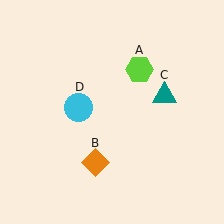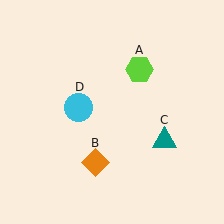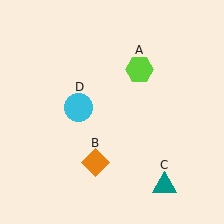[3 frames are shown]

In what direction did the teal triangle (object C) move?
The teal triangle (object C) moved down.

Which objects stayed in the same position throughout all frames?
Lime hexagon (object A) and orange diamond (object B) and cyan circle (object D) remained stationary.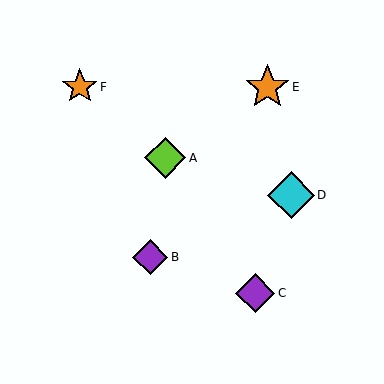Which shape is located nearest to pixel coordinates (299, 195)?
The cyan diamond (labeled D) at (291, 195) is nearest to that location.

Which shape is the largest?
The cyan diamond (labeled D) is the largest.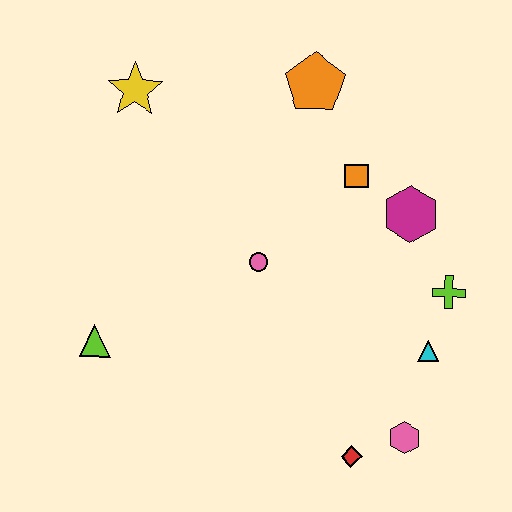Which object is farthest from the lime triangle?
The lime cross is farthest from the lime triangle.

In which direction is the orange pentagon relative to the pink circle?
The orange pentagon is above the pink circle.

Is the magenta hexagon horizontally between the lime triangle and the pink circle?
No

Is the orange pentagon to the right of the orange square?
No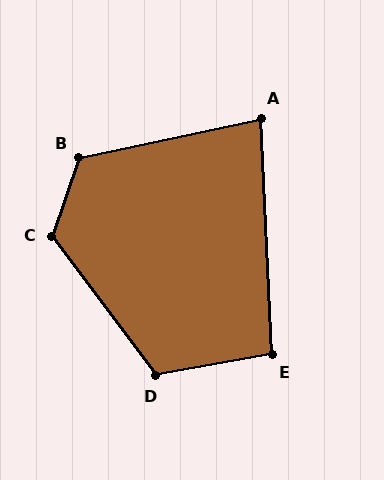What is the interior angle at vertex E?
Approximately 97 degrees (obtuse).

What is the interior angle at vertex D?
Approximately 117 degrees (obtuse).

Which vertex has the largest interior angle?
C, at approximately 124 degrees.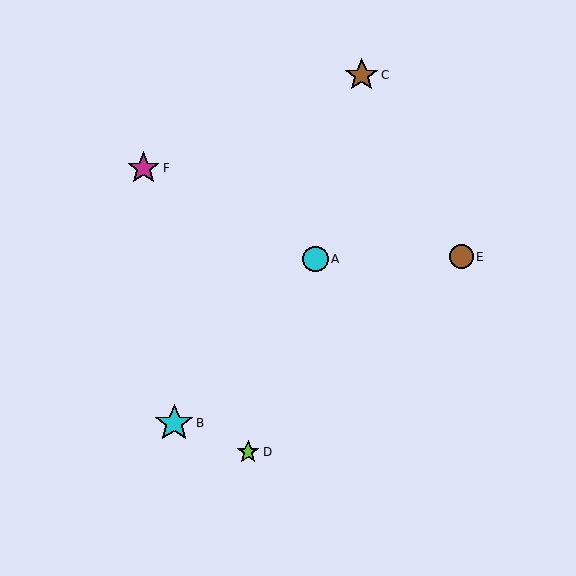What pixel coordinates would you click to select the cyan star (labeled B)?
Click at (174, 423) to select the cyan star B.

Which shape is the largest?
The cyan star (labeled B) is the largest.